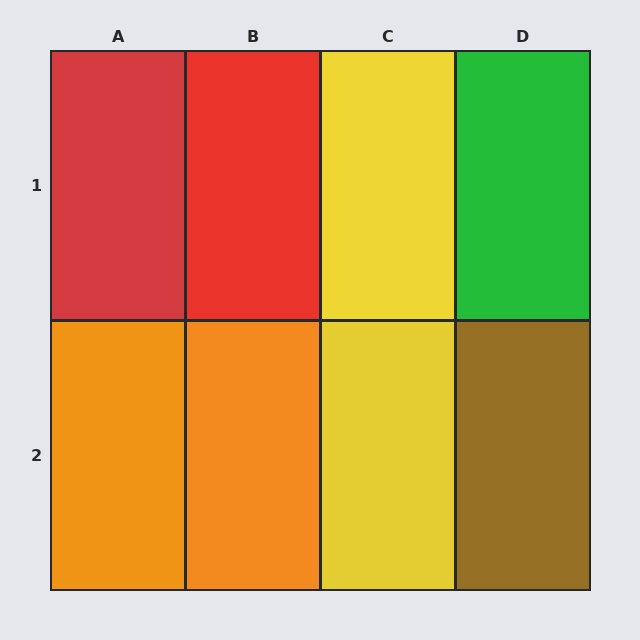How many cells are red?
2 cells are red.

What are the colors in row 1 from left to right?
Red, red, yellow, green.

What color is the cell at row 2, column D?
Brown.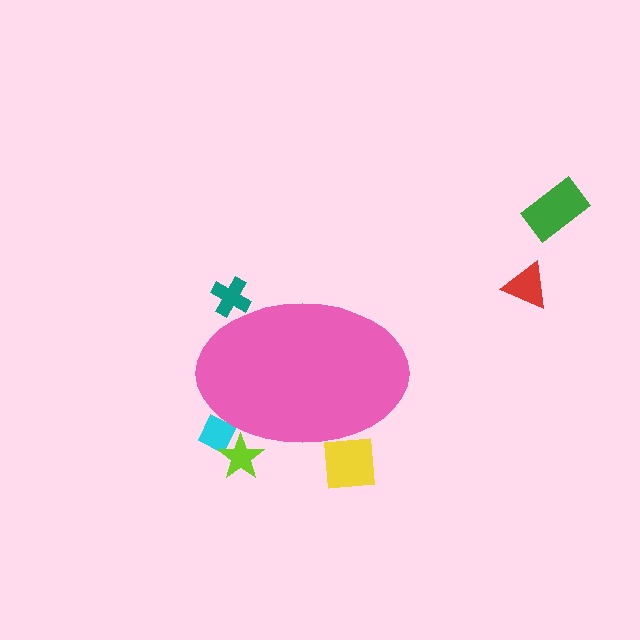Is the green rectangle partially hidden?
No, the green rectangle is fully visible.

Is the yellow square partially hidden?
Yes, the yellow square is partially hidden behind the pink ellipse.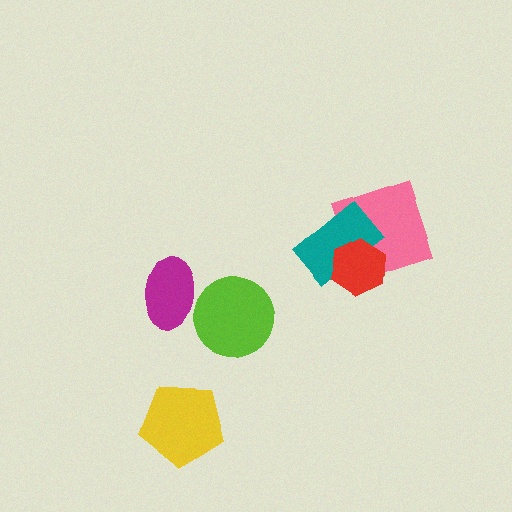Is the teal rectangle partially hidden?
Yes, it is partially covered by another shape.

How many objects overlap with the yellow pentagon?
0 objects overlap with the yellow pentagon.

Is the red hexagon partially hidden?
No, no other shape covers it.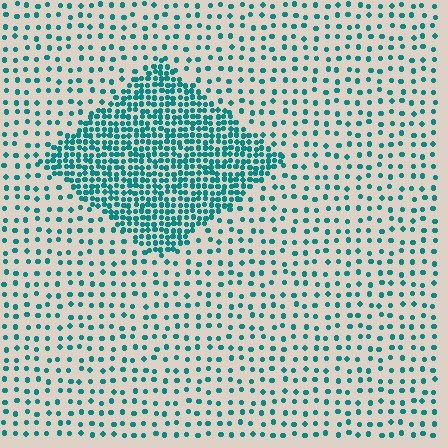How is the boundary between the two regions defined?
The boundary is defined by a change in element density (approximately 2.9x ratio). All elements are the same color, size, and shape.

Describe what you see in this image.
The image contains small teal elements arranged at two different densities. A diamond-shaped region is visible where the elements are more densely packed than the surrounding area.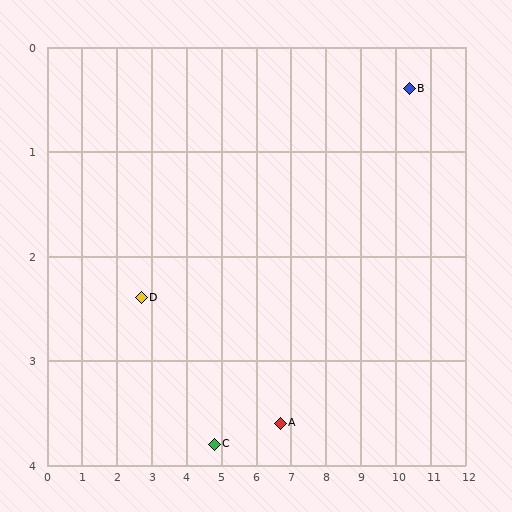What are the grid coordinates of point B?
Point B is at approximately (10.4, 0.4).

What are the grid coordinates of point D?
Point D is at approximately (2.7, 2.4).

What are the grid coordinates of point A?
Point A is at approximately (6.7, 3.6).